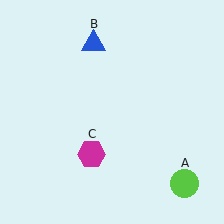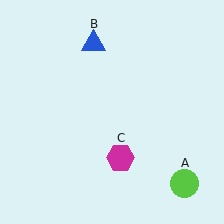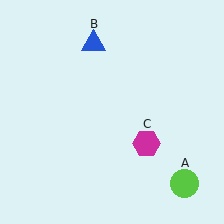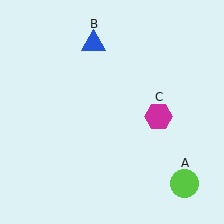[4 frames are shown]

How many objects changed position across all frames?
1 object changed position: magenta hexagon (object C).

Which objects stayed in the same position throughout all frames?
Lime circle (object A) and blue triangle (object B) remained stationary.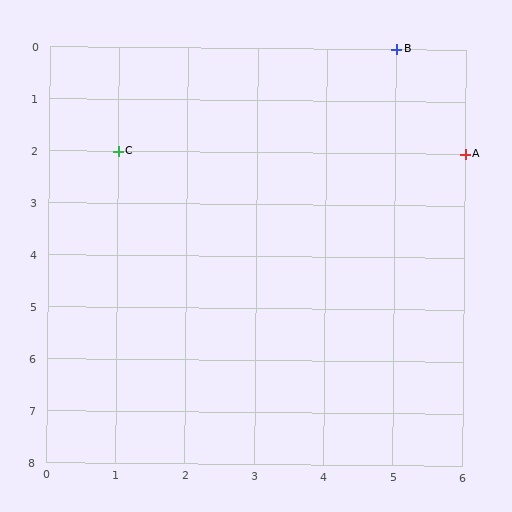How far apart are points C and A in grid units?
Points C and A are 5 columns apart.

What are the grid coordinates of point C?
Point C is at grid coordinates (1, 2).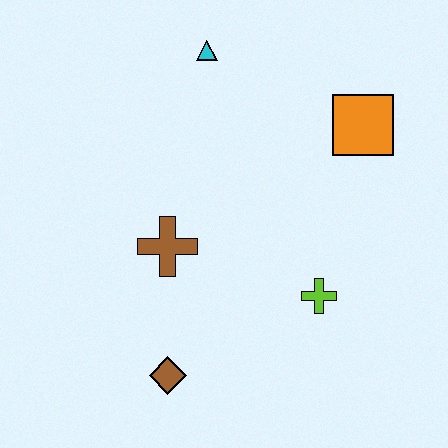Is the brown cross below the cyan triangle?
Yes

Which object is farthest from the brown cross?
The orange square is farthest from the brown cross.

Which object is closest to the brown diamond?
The brown cross is closest to the brown diamond.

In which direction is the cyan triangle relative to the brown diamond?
The cyan triangle is above the brown diamond.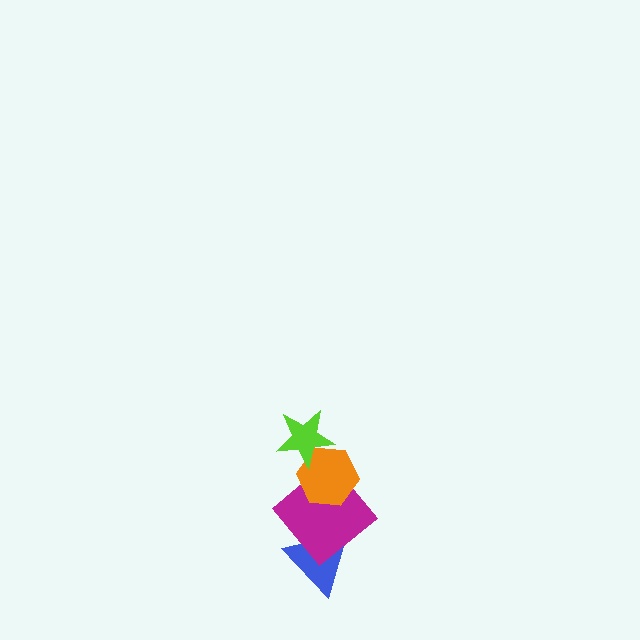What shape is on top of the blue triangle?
The magenta diamond is on top of the blue triangle.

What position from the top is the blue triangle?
The blue triangle is 4th from the top.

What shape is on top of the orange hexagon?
The lime star is on top of the orange hexagon.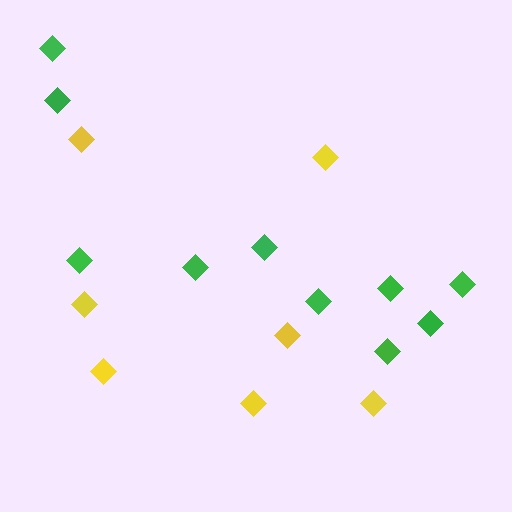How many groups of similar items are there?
There are 2 groups: one group of yellow diamonds (7) and one group of green diamonds (10).